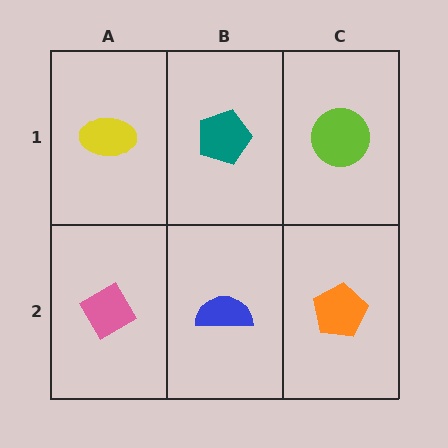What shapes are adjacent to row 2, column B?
A teal pentagon (row 1, column B), a pink diamond (row 2, column A), an orange pentagon (row 2, column C).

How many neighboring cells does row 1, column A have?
2.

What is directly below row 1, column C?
An orange pentagon.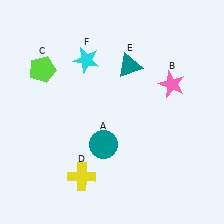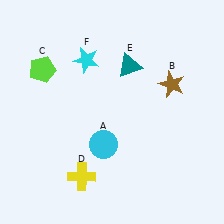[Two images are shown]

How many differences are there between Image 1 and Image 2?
There are 2 differences between the two images.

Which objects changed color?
A changed from teal to cyan. B changed from pink to brown.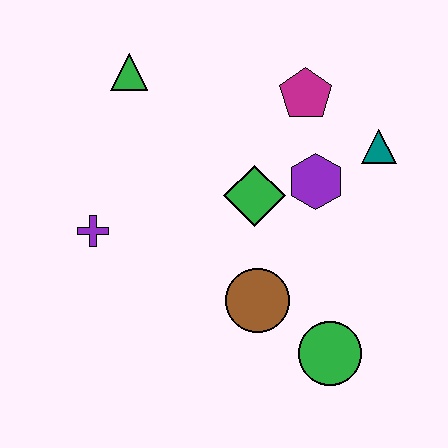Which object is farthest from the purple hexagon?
The purple cross is farthest from the purple hexagon.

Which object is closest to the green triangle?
The purple cross is closest to the green triangle.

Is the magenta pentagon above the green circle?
Yes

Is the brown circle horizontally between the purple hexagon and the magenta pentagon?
No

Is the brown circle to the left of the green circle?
Yes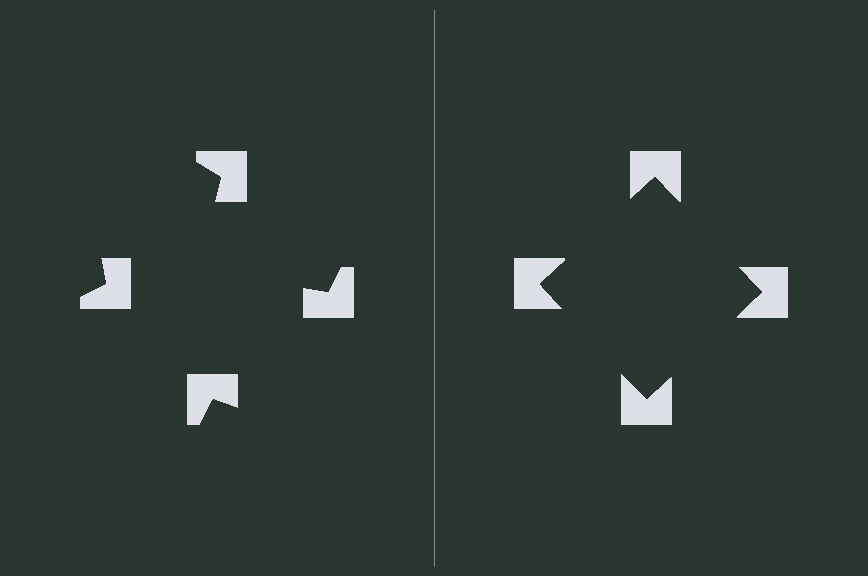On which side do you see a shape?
An illusory square appears on the right side. On the left side the wedge cuts are rotated, so no coherent shape forms.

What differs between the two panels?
The notched squares are positioned identically on both sides; only the wedge orientations differ. On the right they align to a square; on the left they are misaligned.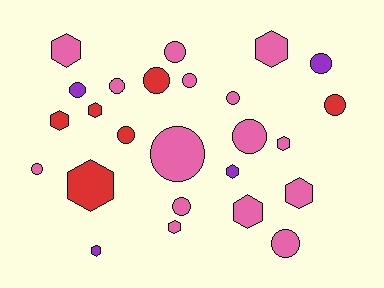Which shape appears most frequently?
Circle, with 14 objects.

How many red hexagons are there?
There are 3 red hexagons.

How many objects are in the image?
There are 25 objects.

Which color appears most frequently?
Pink, with 15 objects.